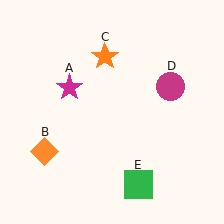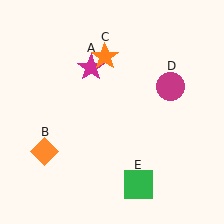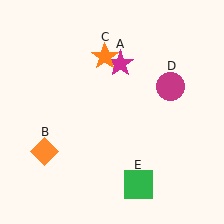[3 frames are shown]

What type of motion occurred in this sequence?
The magenta star (object A) rotated clockwise around the center of the scene.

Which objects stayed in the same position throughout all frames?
Orange diamond (object B) and orange star (object C) and magenta circle (object D) and green square (object E) remained stationary.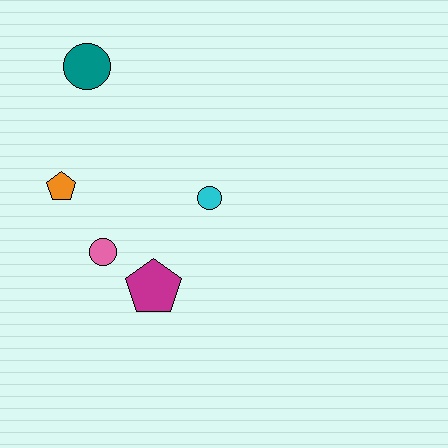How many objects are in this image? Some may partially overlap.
There are 5 objects.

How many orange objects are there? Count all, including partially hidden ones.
There is 1 orange object.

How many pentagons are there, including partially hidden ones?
There are 2 pentagons.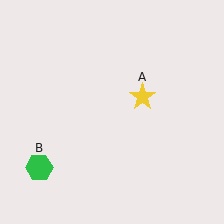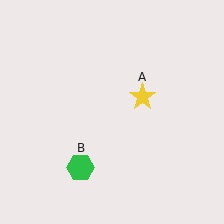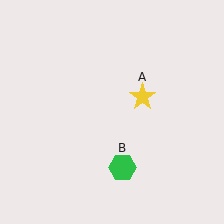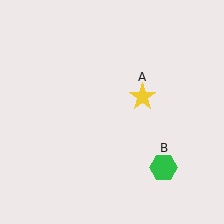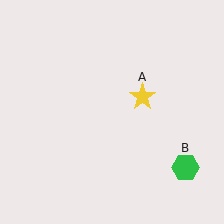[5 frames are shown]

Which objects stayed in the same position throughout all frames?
Yellow star (object A) remained stationary.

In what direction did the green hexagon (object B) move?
The green hexagon (object B) moved right.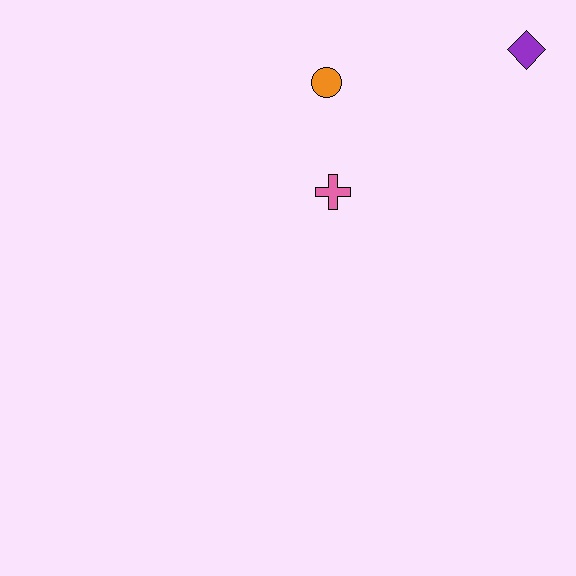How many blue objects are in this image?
There are no blue objects.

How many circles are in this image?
There is 1 circle.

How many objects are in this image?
There are 3 objects.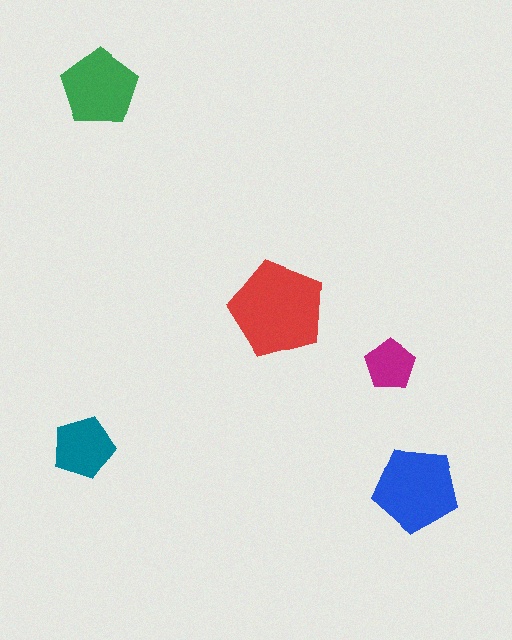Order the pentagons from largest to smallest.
the red one, the blue one, the green one, the teal one, the magenta one.